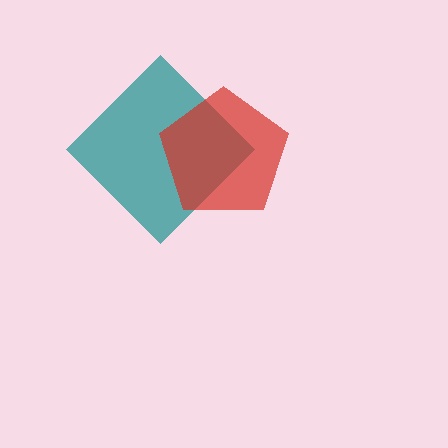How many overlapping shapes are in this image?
There are 2 overlapping shapes in the image.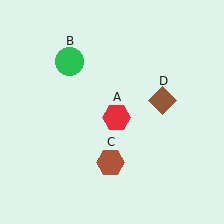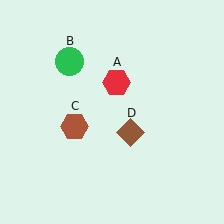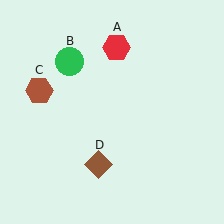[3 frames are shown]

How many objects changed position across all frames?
3 objects changed position: red hexagon (object A), brown hexagon (object C), brown diamond (object D).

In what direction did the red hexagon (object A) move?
The red hexagon (object A) moved up.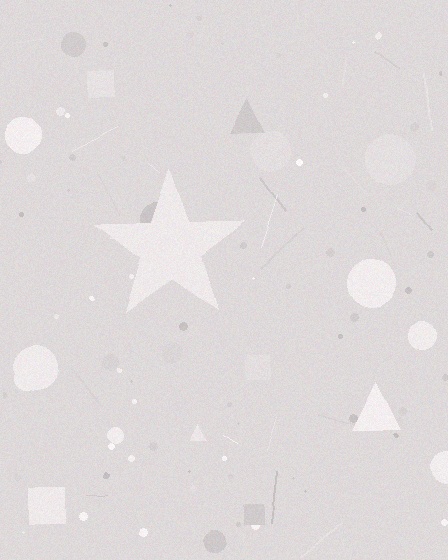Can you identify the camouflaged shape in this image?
The camouflaged shape is a star.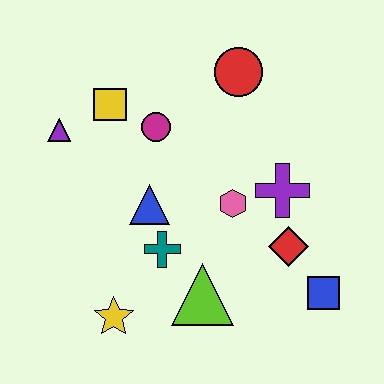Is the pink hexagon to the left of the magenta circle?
No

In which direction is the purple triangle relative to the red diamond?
The purple triangle is to the left of the red diamond.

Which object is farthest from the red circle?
The yellow star is farthest from the red circle.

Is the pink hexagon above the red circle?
No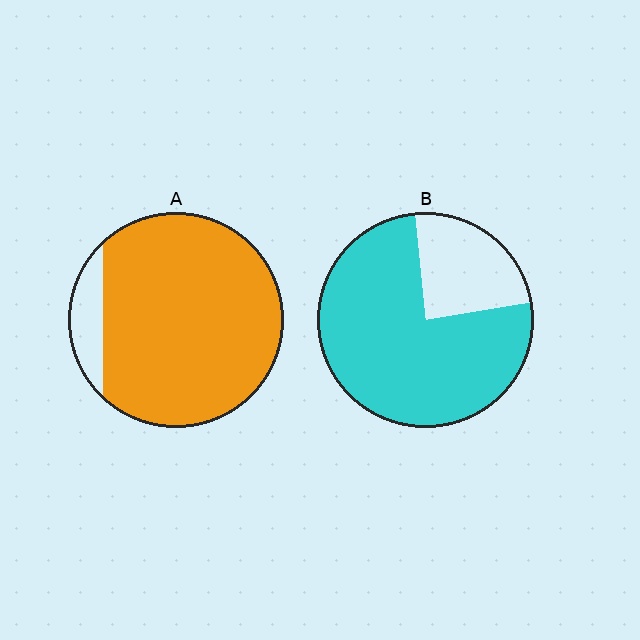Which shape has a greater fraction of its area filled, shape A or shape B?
Shape A.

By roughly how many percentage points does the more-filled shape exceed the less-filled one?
By roughly 15 percentage points (A over B).